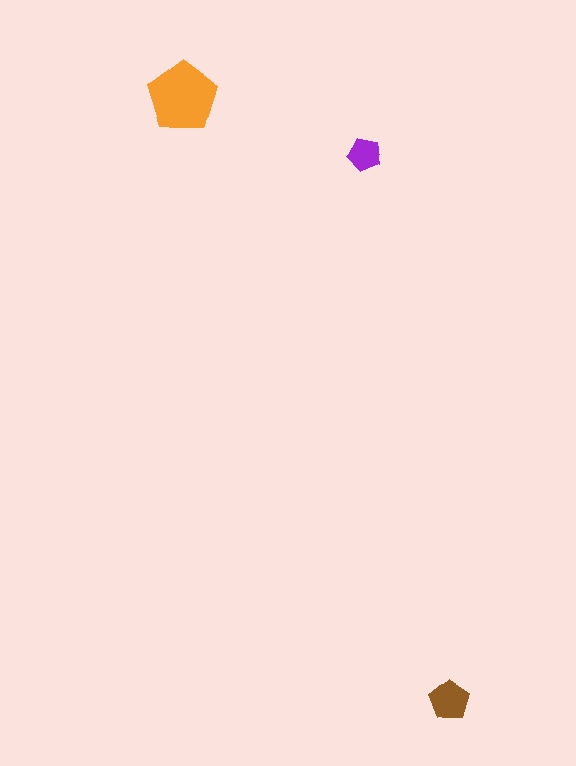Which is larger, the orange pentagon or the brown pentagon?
The orange one.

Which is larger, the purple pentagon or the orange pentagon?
The orange one.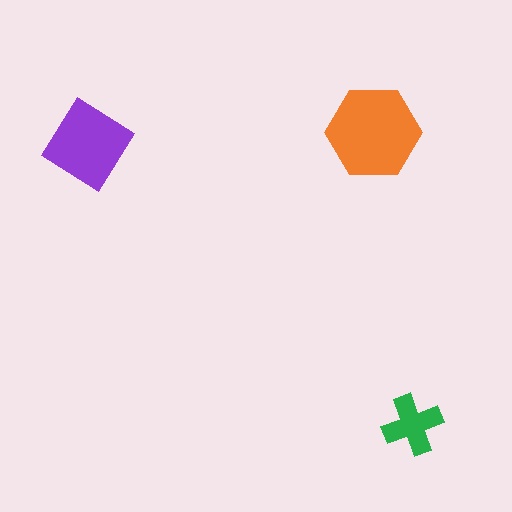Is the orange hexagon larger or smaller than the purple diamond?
Larger.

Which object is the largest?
The orange hexagon.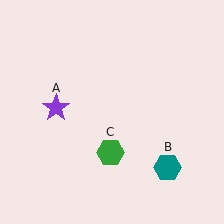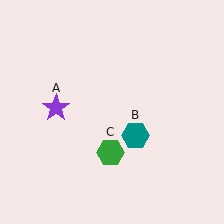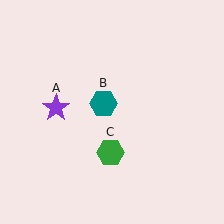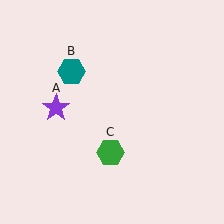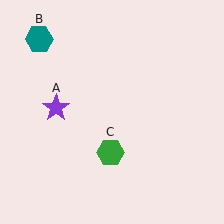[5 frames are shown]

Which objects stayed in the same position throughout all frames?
Purple star (object A) and green hexagon (object C) remained stationary.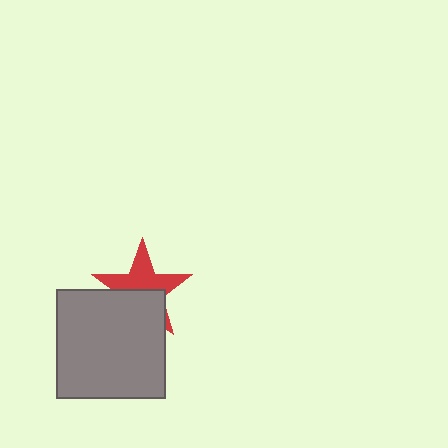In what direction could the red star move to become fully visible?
The red star could move up. That would shift it out from behind the gray square entirely.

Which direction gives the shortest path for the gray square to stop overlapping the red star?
Moving down gives the shortest separation.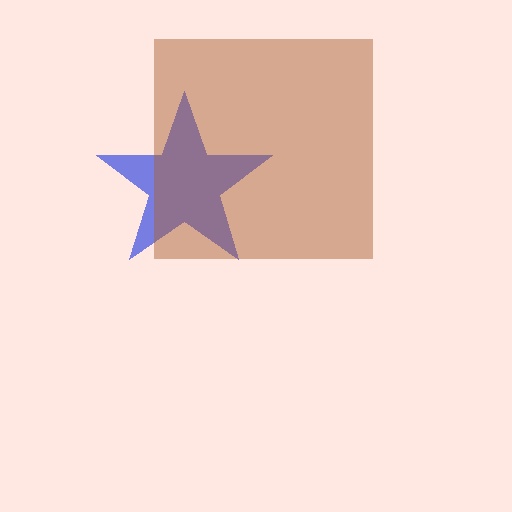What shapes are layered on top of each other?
The layered shapes are: a blue star, a brown square.